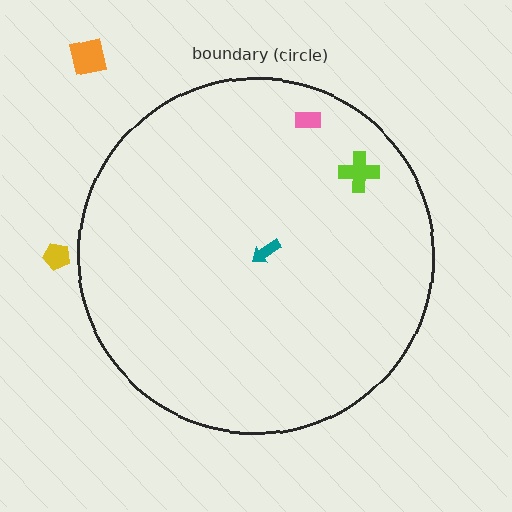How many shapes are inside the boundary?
3 inside, 2 outside.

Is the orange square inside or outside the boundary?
Outside.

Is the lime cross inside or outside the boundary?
Inside.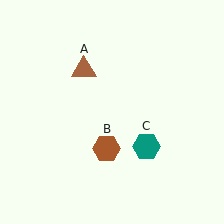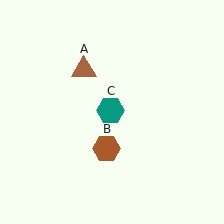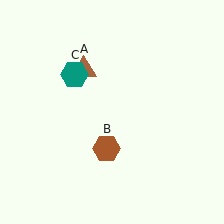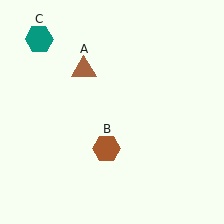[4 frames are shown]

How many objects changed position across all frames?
1 object changed position: teal hexagon (object C).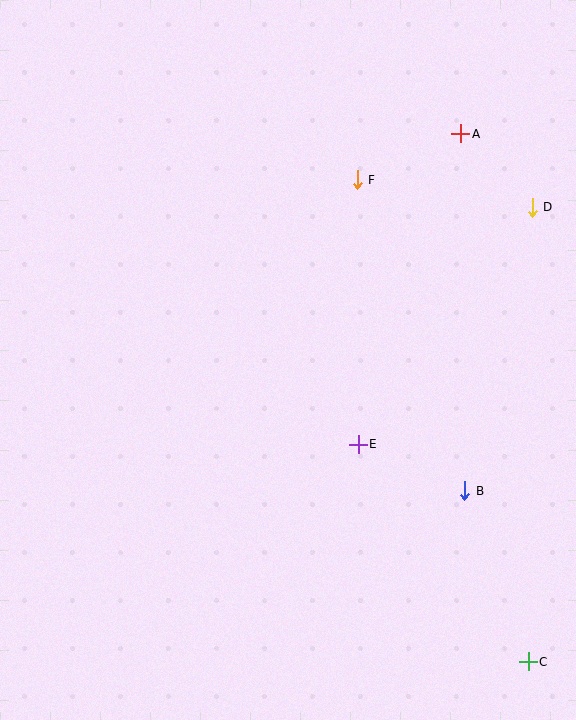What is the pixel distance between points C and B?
The distance between C and B is 182 pixels.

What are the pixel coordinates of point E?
Point E is at (358, 444).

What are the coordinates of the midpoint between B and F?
The midpoint between B and F is at (411, 335).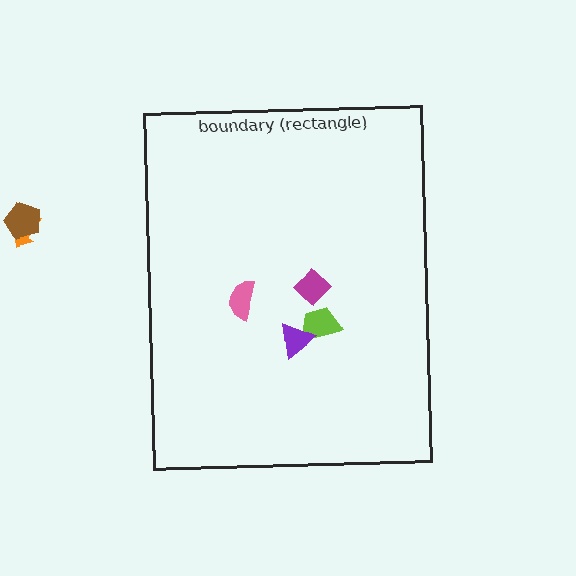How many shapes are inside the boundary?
4 inside, 2 outside.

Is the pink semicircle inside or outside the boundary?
Inside.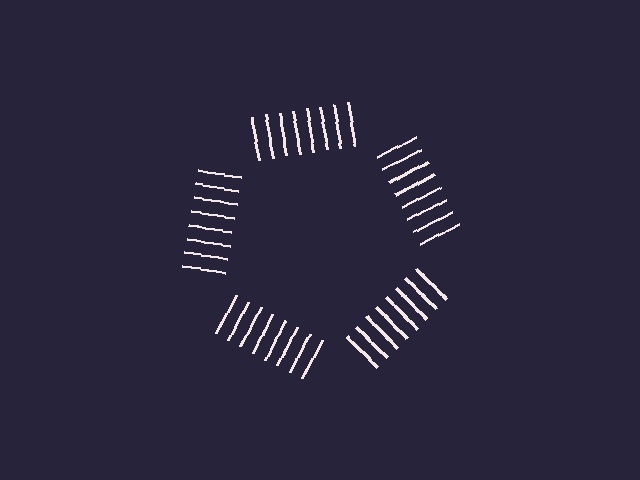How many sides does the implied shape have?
5 sides — the line-ends trace a pentagon.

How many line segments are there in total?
40 — 8 along each of the 5 edges.